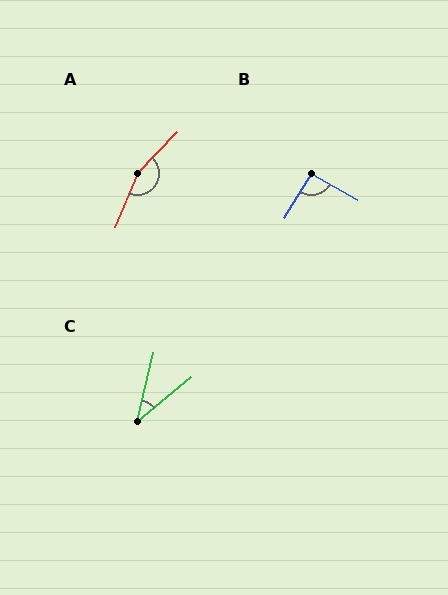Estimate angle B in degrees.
Approximately 92 degrees.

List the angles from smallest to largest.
C (37°), B (92°), A (159°).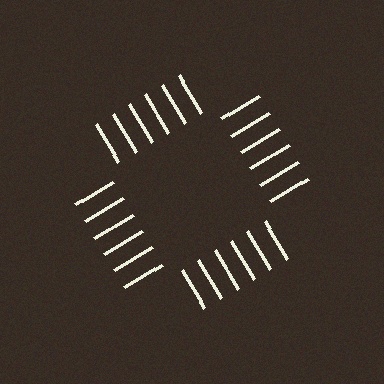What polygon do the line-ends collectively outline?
An illusory square — the line segments terminate on its edges but no continuous stroke is drawn.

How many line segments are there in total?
24 — 6 along each of the 4 edges.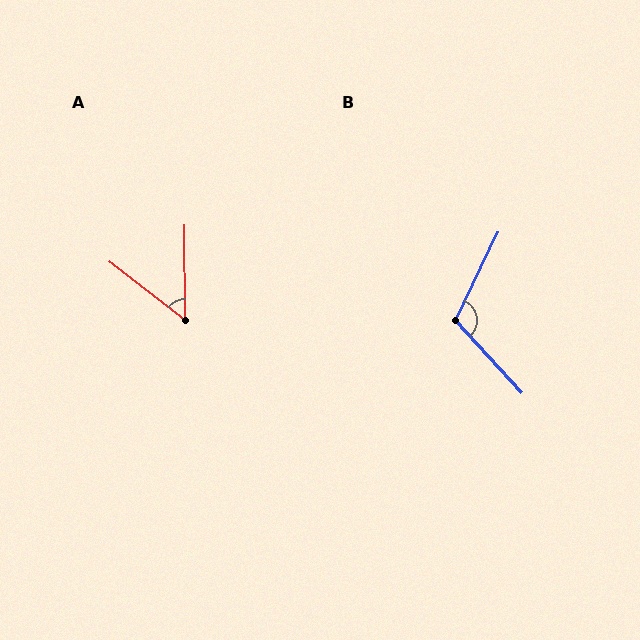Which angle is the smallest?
A, at approximately 52 degrees.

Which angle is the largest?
B, at approximately 111 degrees.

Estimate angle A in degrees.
Approximately 52 degrees.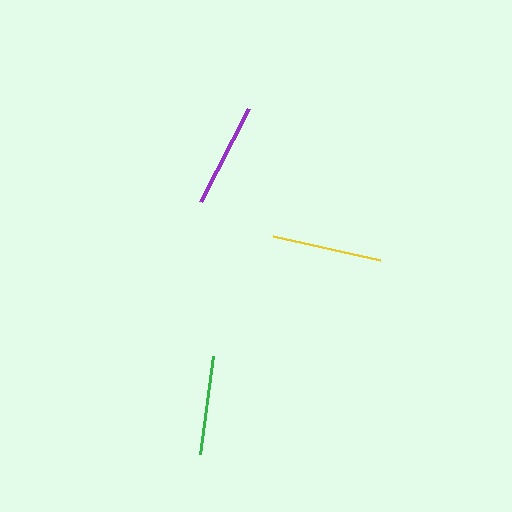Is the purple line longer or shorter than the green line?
The purple line is longer than the green line.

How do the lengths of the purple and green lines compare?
The purple and green lines are approximately the same length.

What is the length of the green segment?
The green segment is approximately 99 pixels long.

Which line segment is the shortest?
The green line is the shortest at approximately 99 pixels.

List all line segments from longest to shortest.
From longest to shortest: yellow, purple, green.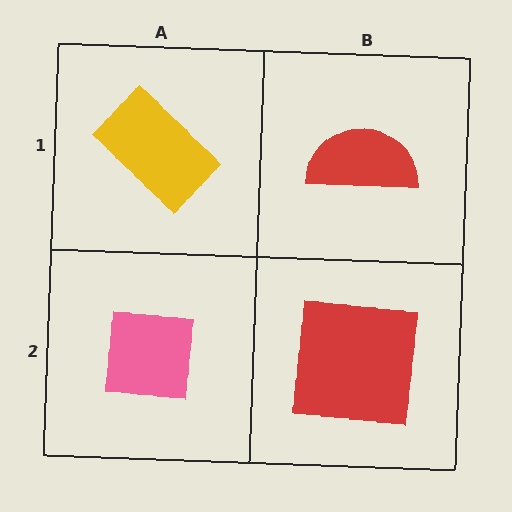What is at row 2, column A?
A pink square.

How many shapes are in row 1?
2 shapes.